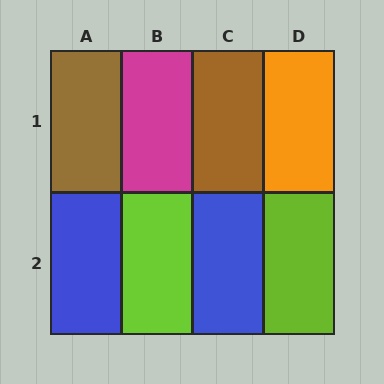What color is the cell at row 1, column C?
Brown.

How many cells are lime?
2 cells are lime.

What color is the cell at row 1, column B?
Magenta.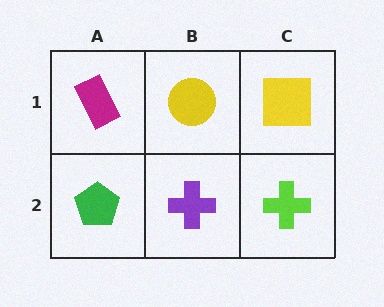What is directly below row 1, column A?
A green pentagon.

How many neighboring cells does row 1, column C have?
2.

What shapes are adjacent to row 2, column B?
A yellow circle (row 1, column B), a green pentagon (row 2, column A), a lime cross (row 2, column C).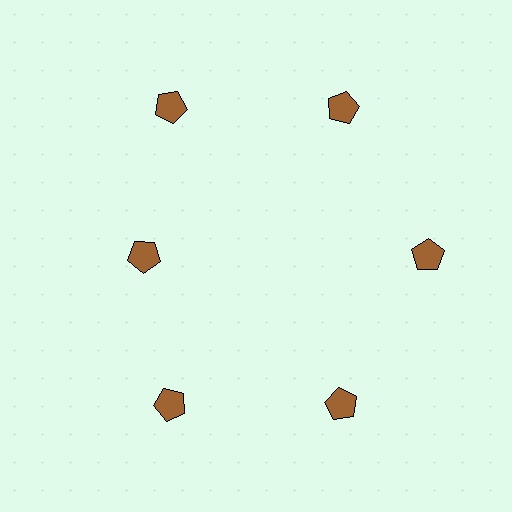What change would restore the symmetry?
The symmetry would be restored by moving it outward, back onto the ring so that all 6 pentagons sit at equal angles and equal distance from the center.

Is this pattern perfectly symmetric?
No. The 6 brown pentagons are arranged in a ring, but one element near the 9 o'clock position is pulled inward toward the center, breaking the 6-fold rotational symmetry.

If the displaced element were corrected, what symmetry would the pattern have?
It would have 6-fold rotational symmetry — the pattern would map onto itself every 60 degrees.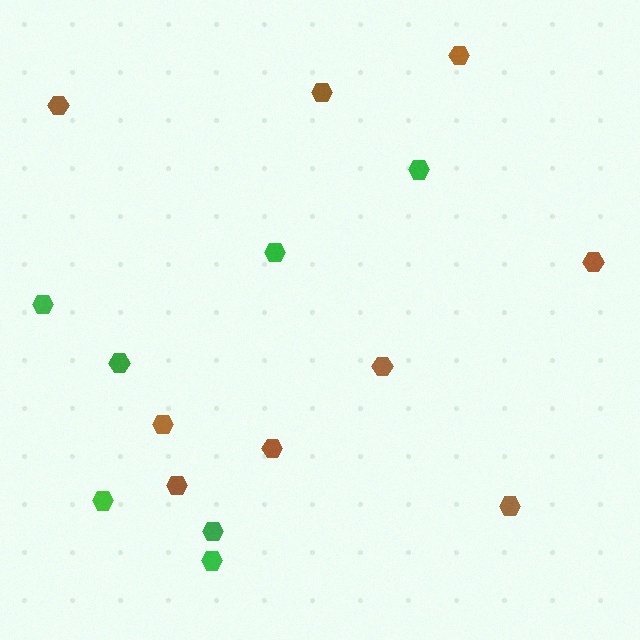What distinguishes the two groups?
There are 2 groups: one group of brown hexagons (9) and one group of green hexagons (7).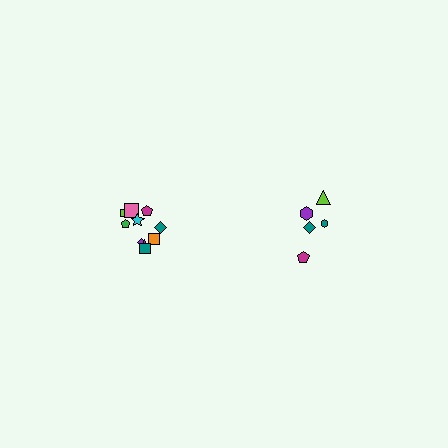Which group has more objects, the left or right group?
The left group.